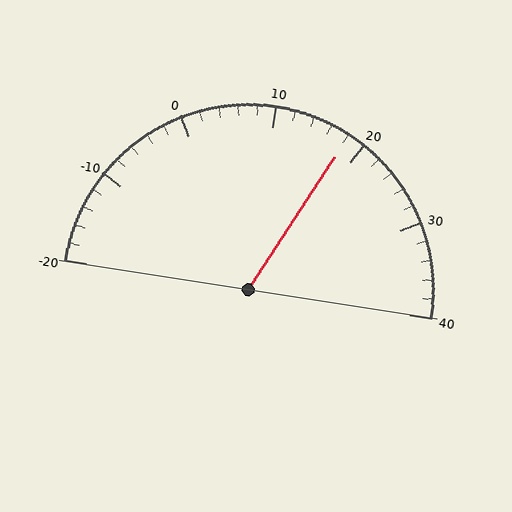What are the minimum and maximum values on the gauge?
The gauge ranges from -20 to 40.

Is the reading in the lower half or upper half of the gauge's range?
The reading is in the upper half of the range (-20 to 40).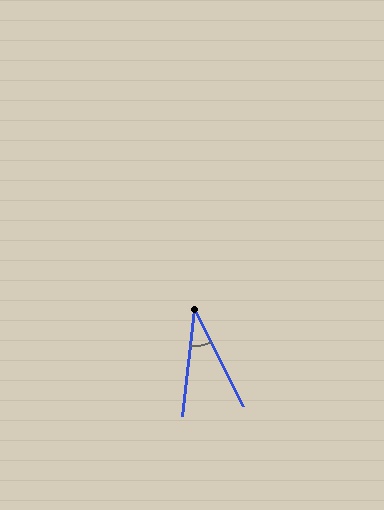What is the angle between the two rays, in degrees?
Approximately 33 degrees.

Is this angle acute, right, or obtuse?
It is acute.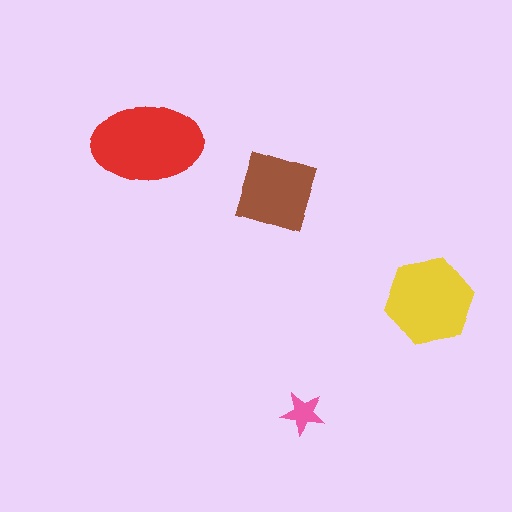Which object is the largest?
The red ellipse.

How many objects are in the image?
There are 4 objects in the image.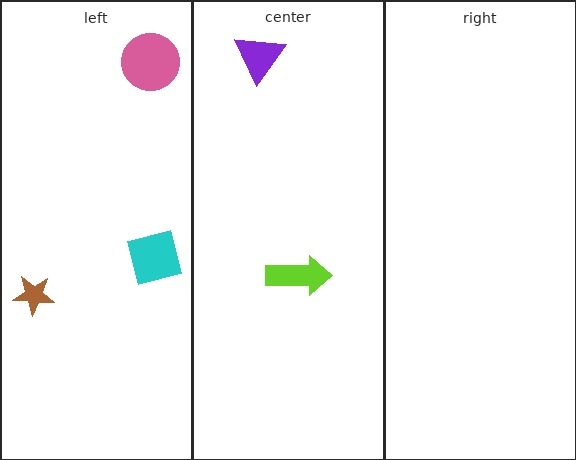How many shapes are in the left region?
3.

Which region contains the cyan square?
The left region.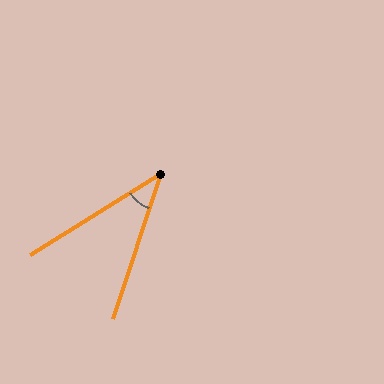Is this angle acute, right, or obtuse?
It is acute.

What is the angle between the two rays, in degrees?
Approximately 40 degrees.